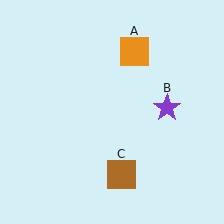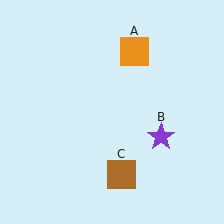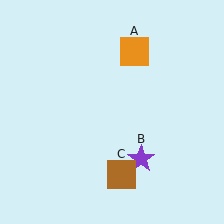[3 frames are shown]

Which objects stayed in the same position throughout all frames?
Orange square (object A) and brown square (object C) remained stationary.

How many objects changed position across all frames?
1 object changed position: purple star (object B).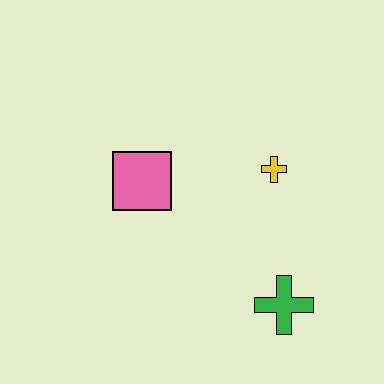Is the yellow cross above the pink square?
Yes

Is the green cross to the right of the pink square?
Yes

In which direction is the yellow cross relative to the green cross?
The yellow cross is above the green cross.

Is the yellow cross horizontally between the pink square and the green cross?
Yes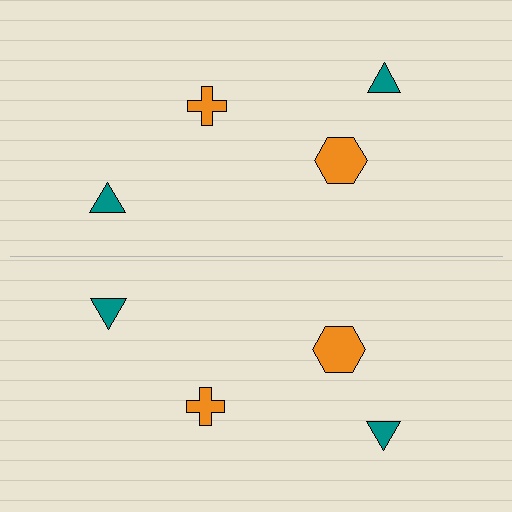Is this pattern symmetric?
Yes, this pattern has bilateral (reflection) symmetry.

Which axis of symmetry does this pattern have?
The pattern has a horizontal axis of symmetry running through the center of the image.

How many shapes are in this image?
There are 8 shapes in this image.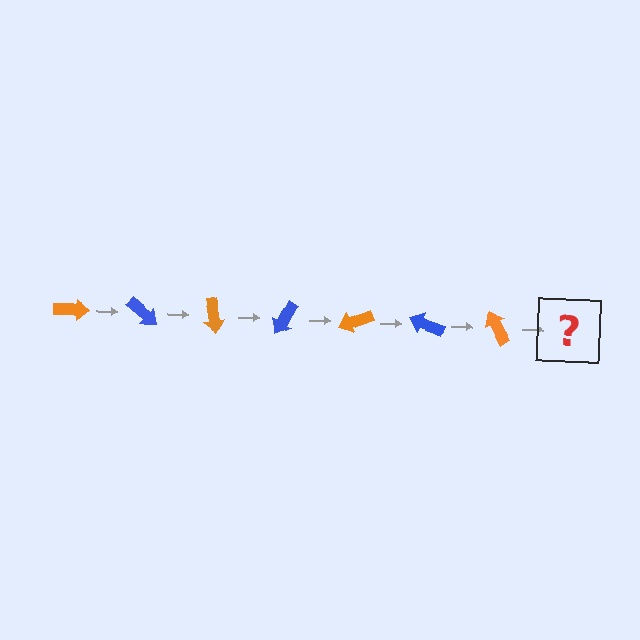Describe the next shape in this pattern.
It should be a blue arrow, rotated 280 degrees from the start.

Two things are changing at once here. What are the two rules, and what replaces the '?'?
The two rules are that it rotates 40 degrees each step and the color cycles through orange and blue. The '?' should be a blue arrow, rotated 280 degrees from the start.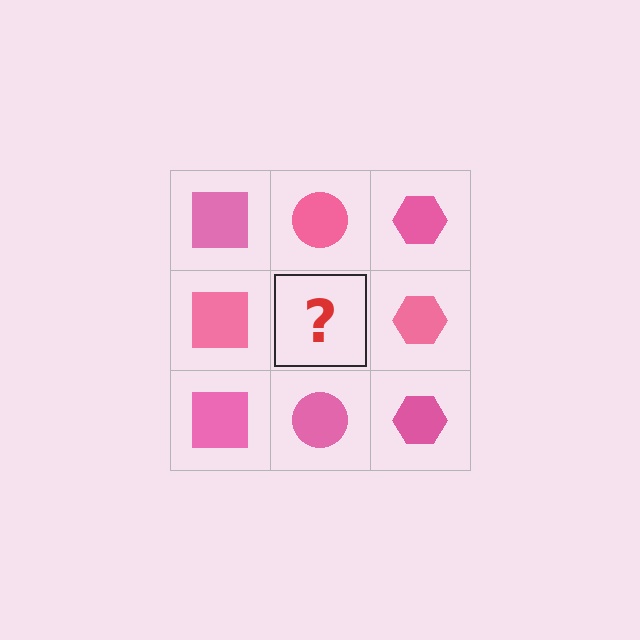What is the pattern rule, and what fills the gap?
The rule is that each column has a consistent shape. The gap should be filled with a pink circle.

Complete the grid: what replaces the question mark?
The question mark should be replaced with a pink circle.